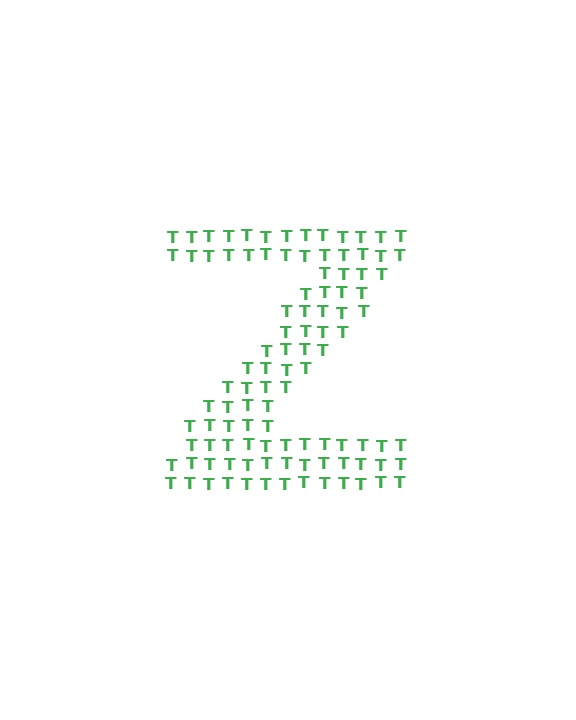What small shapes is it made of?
It is made of small letter T's.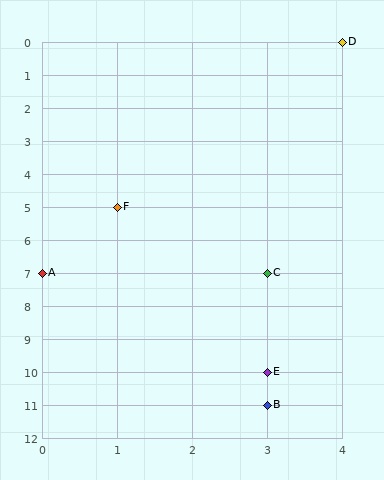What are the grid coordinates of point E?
Point E is at grid coordinates (3, 10).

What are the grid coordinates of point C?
Point C is at grid coordinates (3, 7).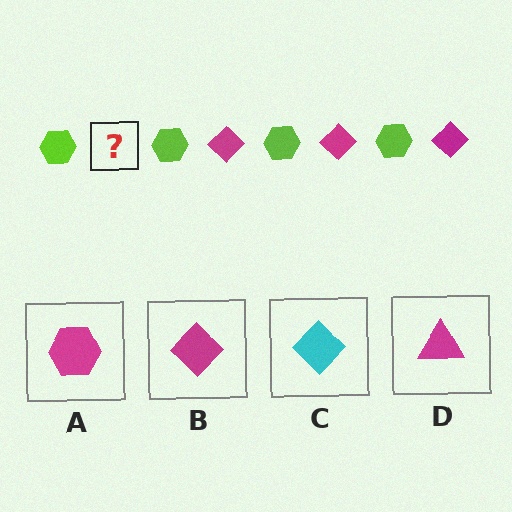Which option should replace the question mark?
Option B.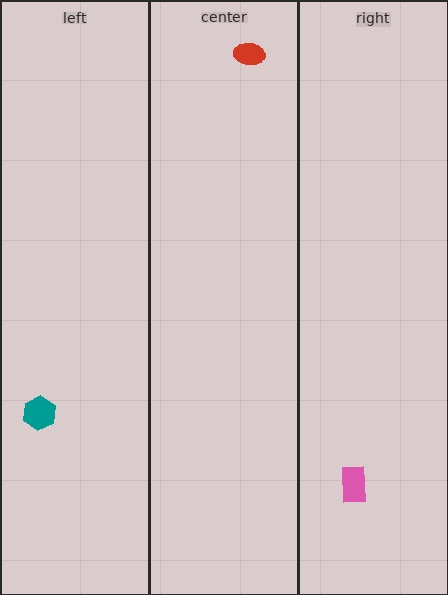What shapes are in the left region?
The teal hexagon.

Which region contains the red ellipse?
The center region.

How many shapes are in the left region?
1.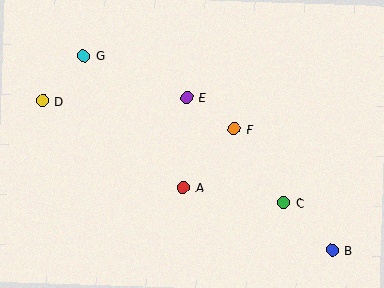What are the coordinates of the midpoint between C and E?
The midpoint between C and E is at (235, 150).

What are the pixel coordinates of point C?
Point C is at (284, 203).